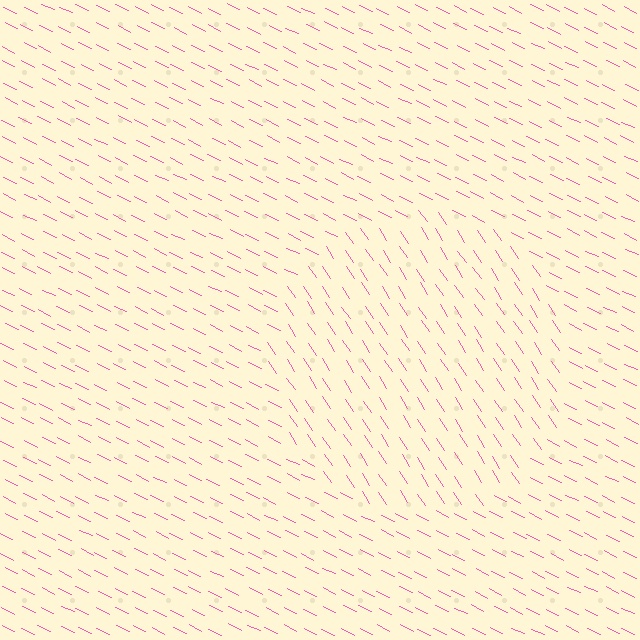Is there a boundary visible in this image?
Yes, there is a texture boundary formed by a change in line orientation.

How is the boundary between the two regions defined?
The boundary is defined purely by a change in line orientation (approximately 30 degrees difference). All lines are the same color and thickness.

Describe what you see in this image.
The image is filled with small pink line segments. A circle region in the image has lines oriented differently from the surrounding lines, creating a visible texture boundary.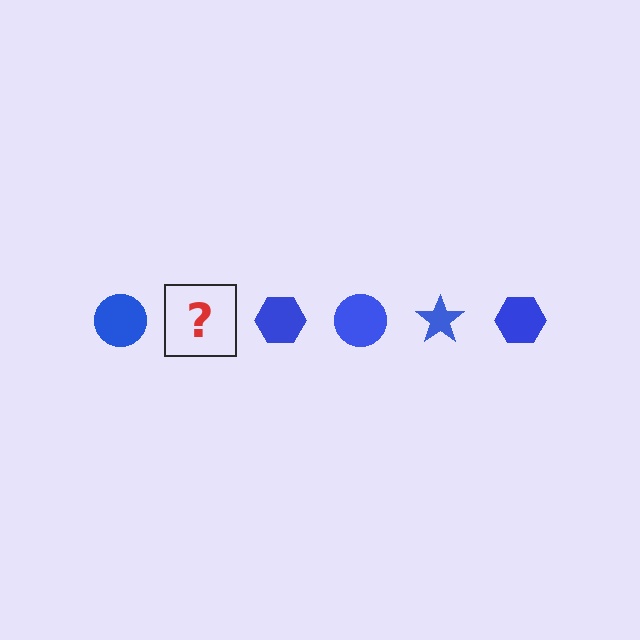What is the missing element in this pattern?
The missing element is a blue star.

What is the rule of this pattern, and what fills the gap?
The rule is that the pattern cycles through circle, star, hexagon shapes in blue. The gap should be filled with a blue star.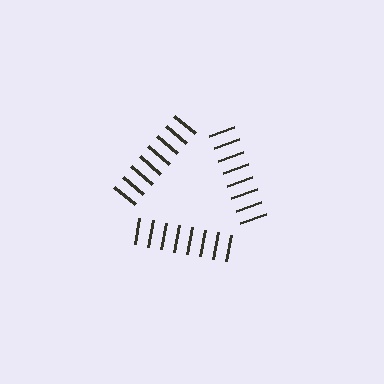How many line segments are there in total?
24 — 8 along each of the 3 edges.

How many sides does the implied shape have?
3 sides — the line-ends trace a triangle.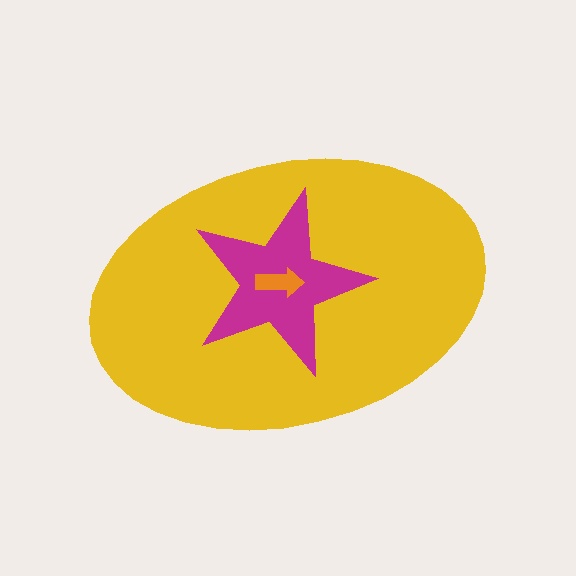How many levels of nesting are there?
3.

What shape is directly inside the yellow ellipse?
The magenta star.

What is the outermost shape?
The yellow ellipse.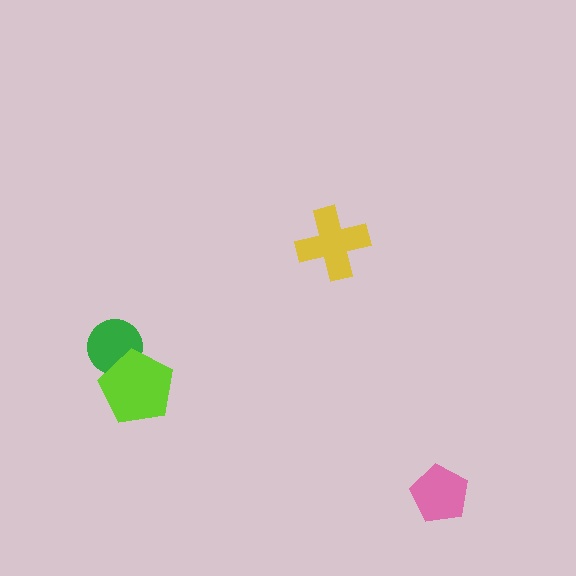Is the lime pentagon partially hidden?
No, no other shape covers it.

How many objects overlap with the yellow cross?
0 objects overlap with the yellow cross.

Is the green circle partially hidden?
Yes, it is partially covered by another shape.